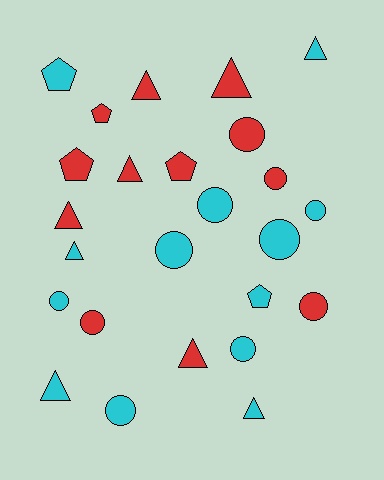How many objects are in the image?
There are 25 objects.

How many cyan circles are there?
There are 7 cyan circles.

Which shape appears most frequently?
Circle, with 11 objects.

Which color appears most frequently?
Cyan, with 13 objects.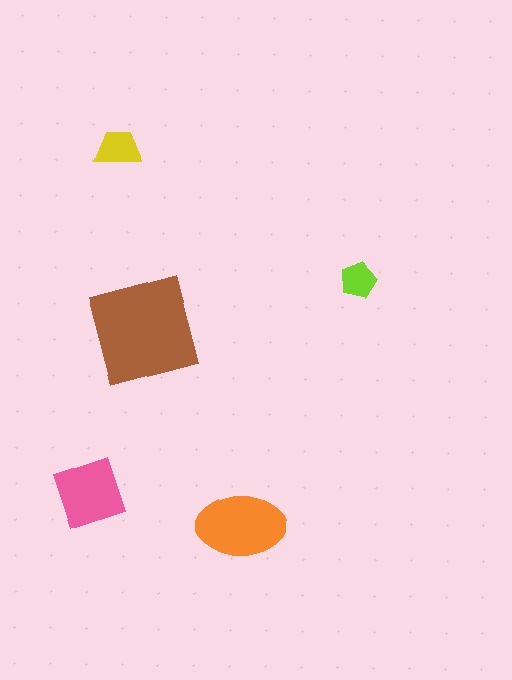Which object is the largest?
The brown square.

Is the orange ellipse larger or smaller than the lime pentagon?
Larger.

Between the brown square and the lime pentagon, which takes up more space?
The brown square.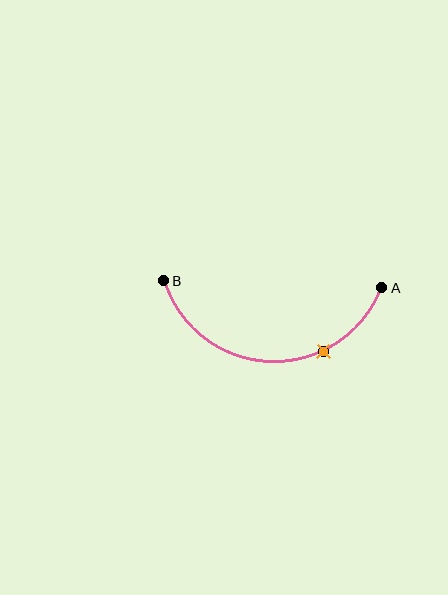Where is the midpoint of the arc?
The arc midpoint is the point on the curve farthest from the straight line joining A and B. It sits below that line.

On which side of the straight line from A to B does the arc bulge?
The arc bulges below the straight line connecting A and B.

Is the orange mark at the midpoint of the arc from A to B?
No. The orange mark lies on the arc but is closer to endpoint A. The arc midpoint would be at the point on the curve equidistant along the arc from both A and B.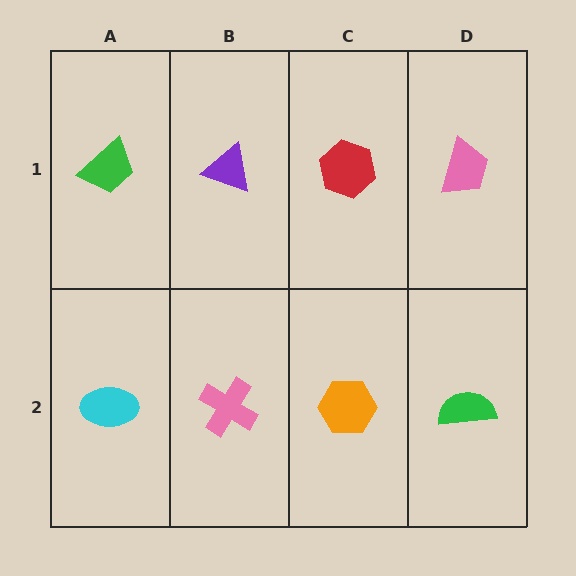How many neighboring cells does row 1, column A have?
2.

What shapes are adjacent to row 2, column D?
A pink trapezoid (row 1, column D), an orange hexagon (row 2, column C).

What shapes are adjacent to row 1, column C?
An orange hexagon (row 2, column C), a purple triangle (row 1, column B), a pink trapezoid (row 1, column D).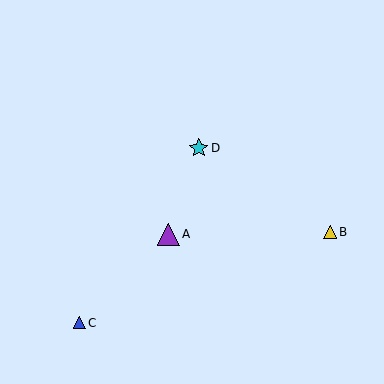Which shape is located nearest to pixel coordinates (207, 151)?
The cyan star (labeled D) at (199, 148) is nearest to that location.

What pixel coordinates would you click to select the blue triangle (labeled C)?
Click at (79, 323) to select the blue triangle C.